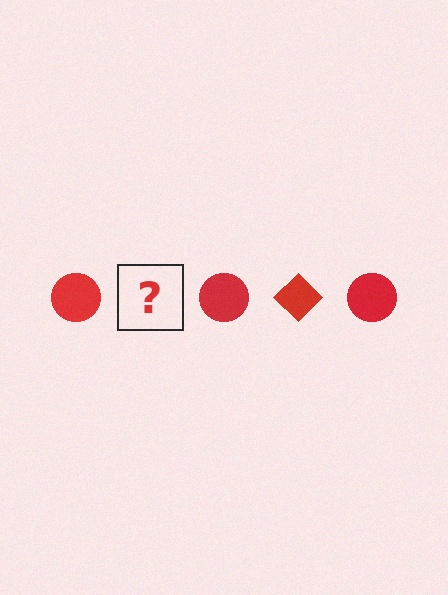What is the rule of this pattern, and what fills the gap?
The rule is that the pattern cycles through circle, diamond shapes in red. The gap should be filled with a red diamond.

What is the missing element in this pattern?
The missing element is a red diamond.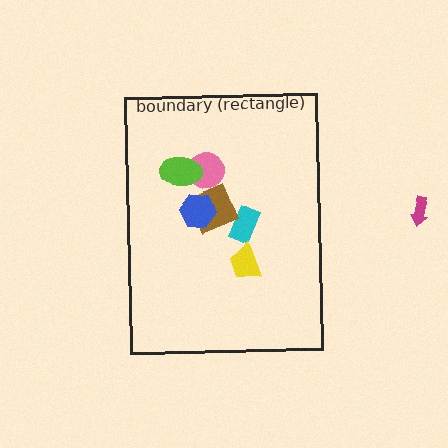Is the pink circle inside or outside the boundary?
Inside.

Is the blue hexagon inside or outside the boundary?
Inside.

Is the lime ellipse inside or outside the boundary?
Inside.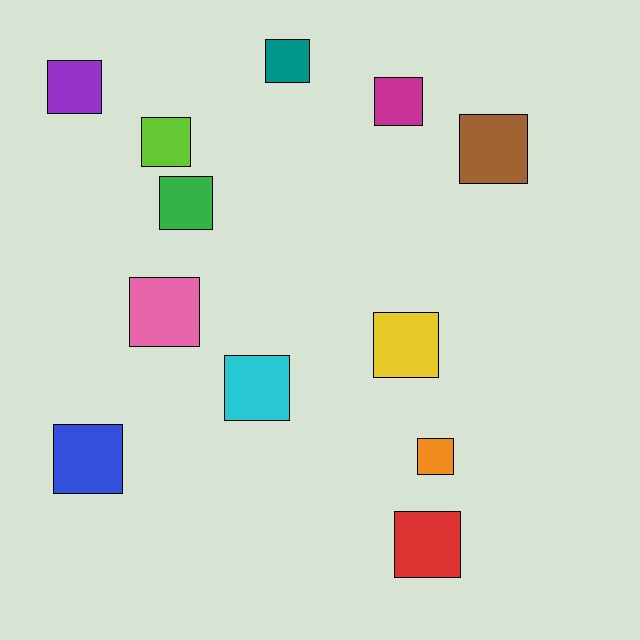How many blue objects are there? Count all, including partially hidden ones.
There is 1 blue object.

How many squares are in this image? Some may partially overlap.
There are 12 squares.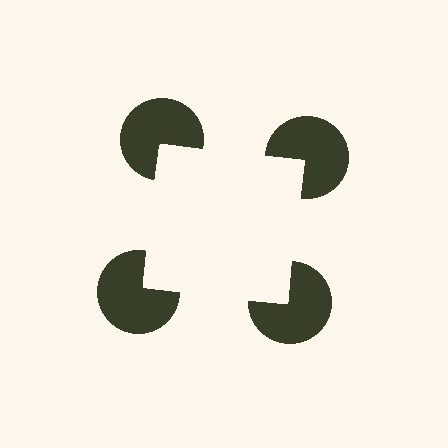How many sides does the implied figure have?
4 sides.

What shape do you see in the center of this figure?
An illusory square — its edges are inferred from the aligned wedge cuts in the pac-man discs, not physically drawn.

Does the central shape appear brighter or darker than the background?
It typically appears slightly brighter than the background, even though no actual brightness change is drawn.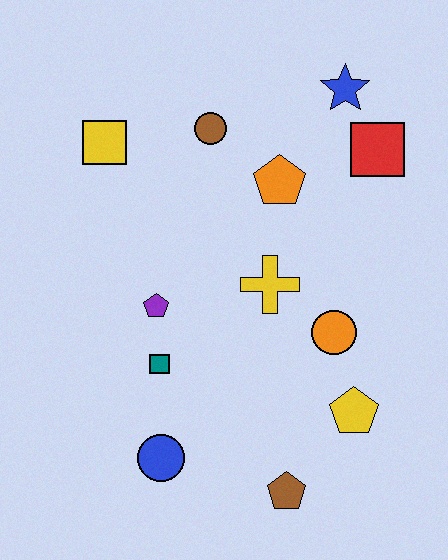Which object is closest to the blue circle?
The teal square is closest to the blue circle.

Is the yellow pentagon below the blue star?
Yes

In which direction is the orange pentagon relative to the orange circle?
The orange pentagon is above the orange circle.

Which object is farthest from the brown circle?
The brown pentagon is farthest from the brown circle.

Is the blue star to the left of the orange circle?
No